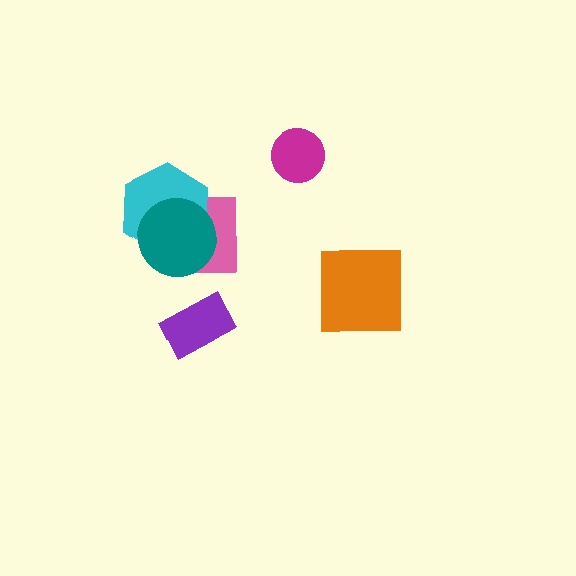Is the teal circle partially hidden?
No, no other shape covers it.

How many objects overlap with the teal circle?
2 objects overlap with the teal circle.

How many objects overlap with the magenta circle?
0 objects overlap with the magenta circle.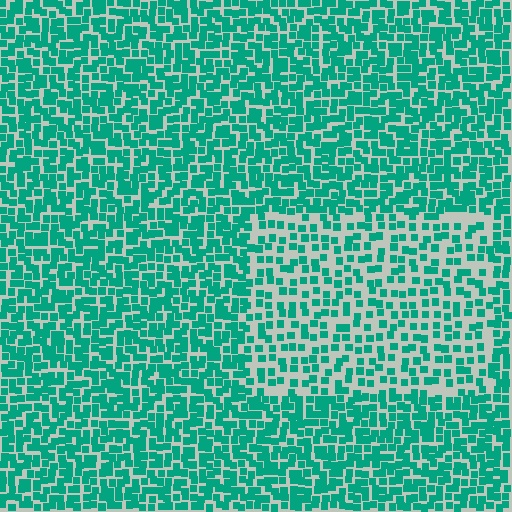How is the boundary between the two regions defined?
The boundary is defined by a change in element density (approximately 1.8x ratio). All elements are the same color, size, and shape.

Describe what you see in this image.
The image contains small teal elements arranged at two different densities. A rectangle-shaped region is visible where the elements are less densely packed than the surrounding area.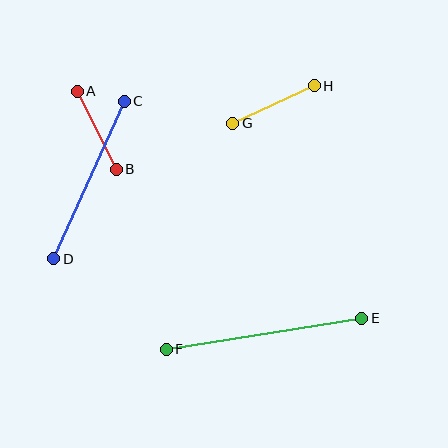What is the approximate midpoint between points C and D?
The midpoint is at approximately (89, 180) pixels.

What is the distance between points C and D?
The distance is approximately 173 pixels.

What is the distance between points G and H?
The distance is approximately 90 pixels.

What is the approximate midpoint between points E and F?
The midpoint is at approximately (264, 334) pixels.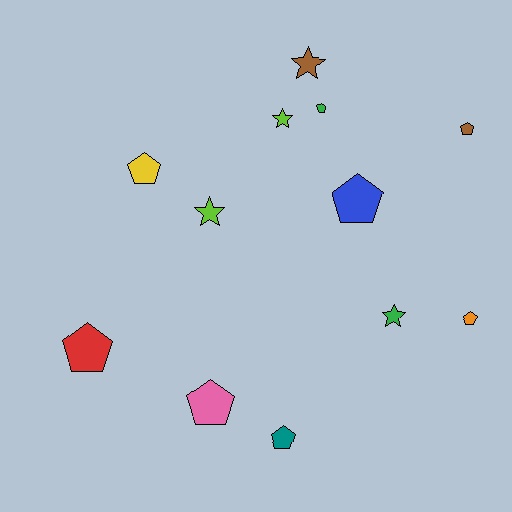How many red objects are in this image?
There is 1 red object.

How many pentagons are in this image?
There are 8 pentagons.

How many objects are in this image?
There are 12 objects.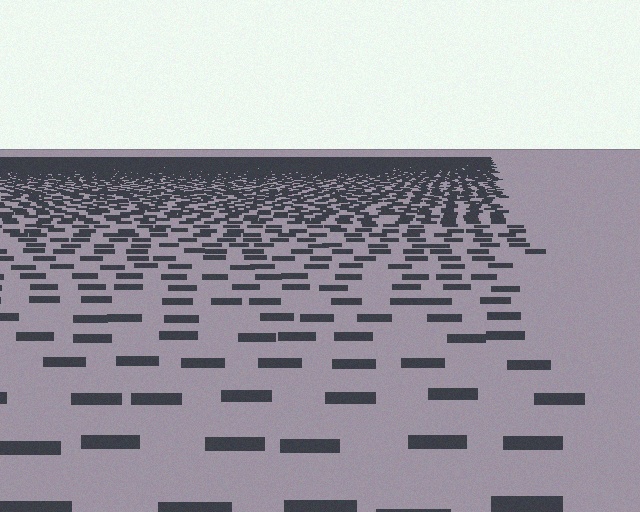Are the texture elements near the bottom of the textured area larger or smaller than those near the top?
Larger. Near the bottom, elements are closer to the viewer and appear at a bigger on-screen size.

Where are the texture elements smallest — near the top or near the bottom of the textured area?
Near the top.